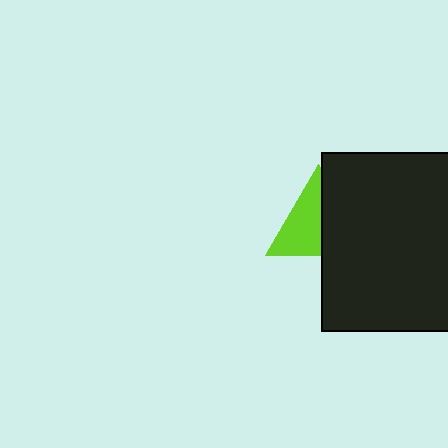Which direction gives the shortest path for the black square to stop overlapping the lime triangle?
Moving right gives the shortest separation.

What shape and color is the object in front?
The object in front is a black square.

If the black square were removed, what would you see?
You would see the complete lime triangle.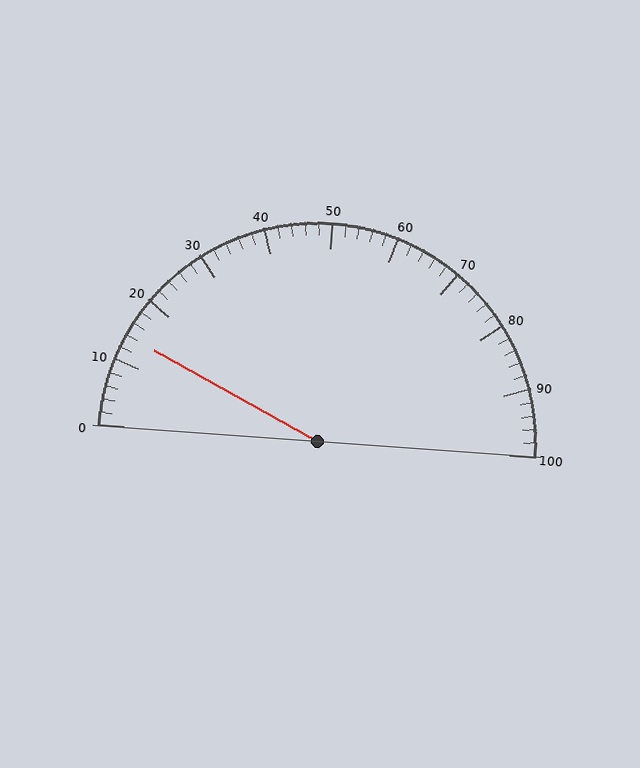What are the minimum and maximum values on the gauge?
The gauge ranges from 0 to 100.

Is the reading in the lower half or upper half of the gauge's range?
The reading is in the lower half of the range (0 to 100).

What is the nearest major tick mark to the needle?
The nearest major tick mark is 10.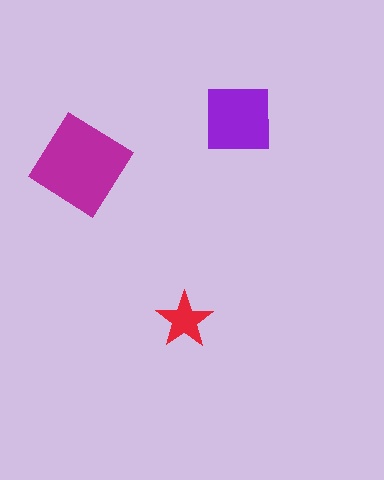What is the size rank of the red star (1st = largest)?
3rd.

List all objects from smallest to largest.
The red star, the purple square, the magenta diamond.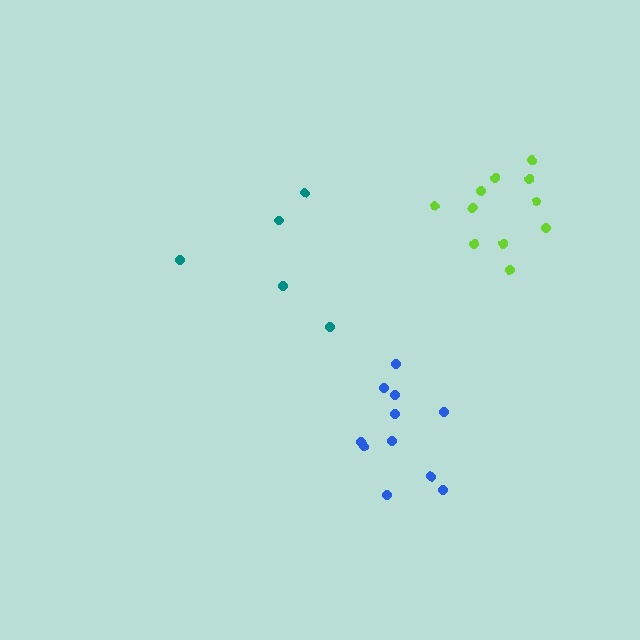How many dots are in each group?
Group 1: 5 dots, Group 2: 11 dots, Group 3: 11 dots (27 total).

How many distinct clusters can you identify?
There are 3 distinct clusters.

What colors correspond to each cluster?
The clusters are colored: teal, lime, blue.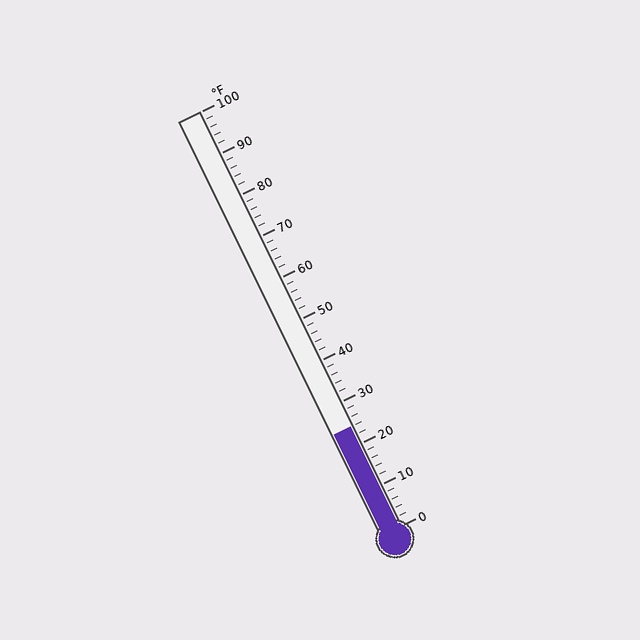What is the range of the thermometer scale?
The thermometer scale ranges from 0°F to 100°F.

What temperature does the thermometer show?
The thermometer shows approximately 24°F.